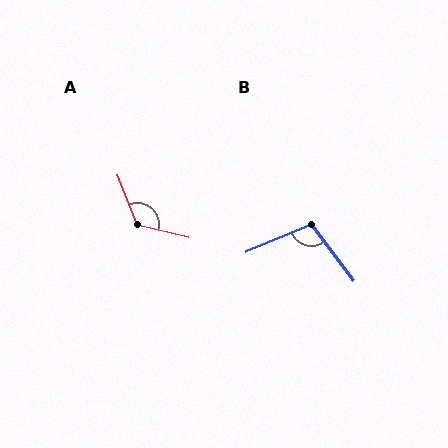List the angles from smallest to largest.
B (103°), A (124°).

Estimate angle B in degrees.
Approximately 103 degrees.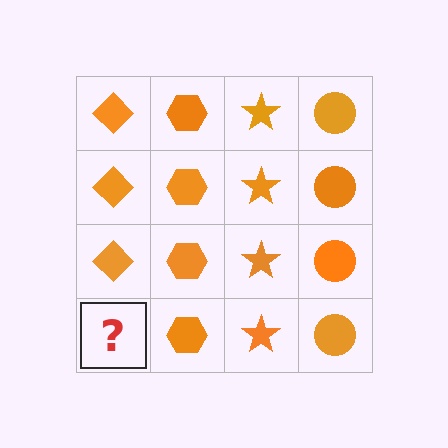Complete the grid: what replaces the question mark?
The question mark should be replaced with an orange diamond.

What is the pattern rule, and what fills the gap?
The rule is that each column has a consistent shape. The gap should be filled with an orange diamond.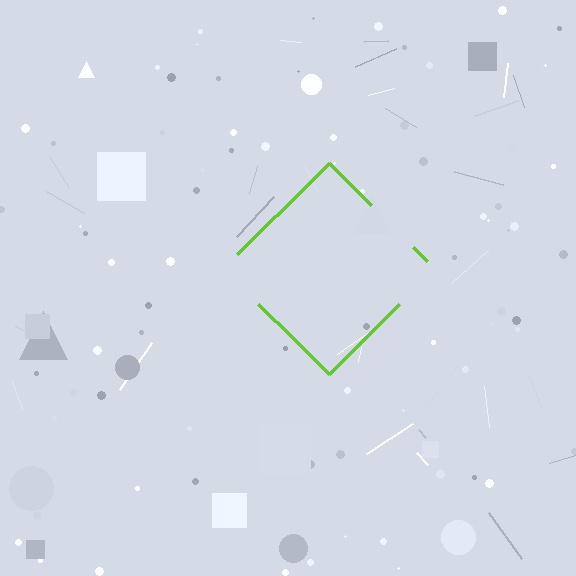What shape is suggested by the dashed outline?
The dashed outline suggests a diamond.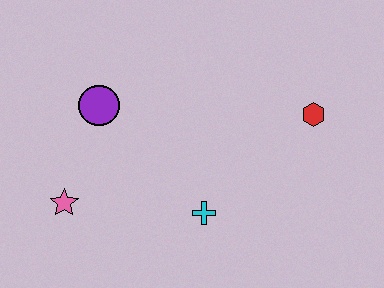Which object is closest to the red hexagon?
The cyan cross is closest to the red hexagon.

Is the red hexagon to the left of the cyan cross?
No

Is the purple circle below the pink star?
No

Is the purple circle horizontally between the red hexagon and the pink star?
Yes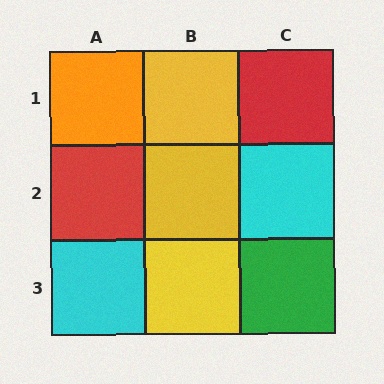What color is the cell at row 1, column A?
Orange.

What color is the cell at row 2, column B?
Yellow.